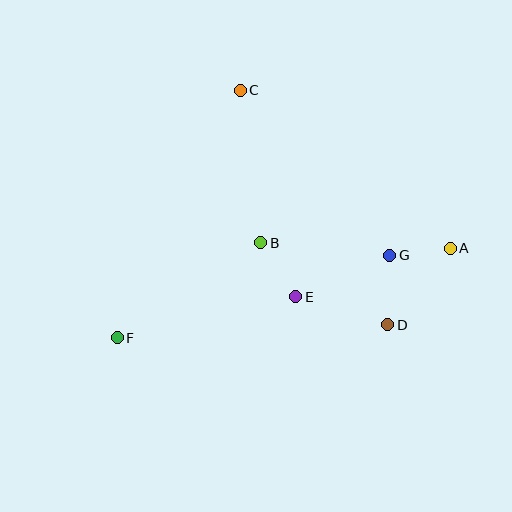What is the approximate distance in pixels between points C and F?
The distance between C and F is approximately 276 pixels.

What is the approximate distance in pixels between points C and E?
The distance between C and E is approximately 214 pixels.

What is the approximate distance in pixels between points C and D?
The distance between C and D is approximately 277 pixels.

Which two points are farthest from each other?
Points A and F are farthest from each other.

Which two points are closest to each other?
Points A and G are closest to each other.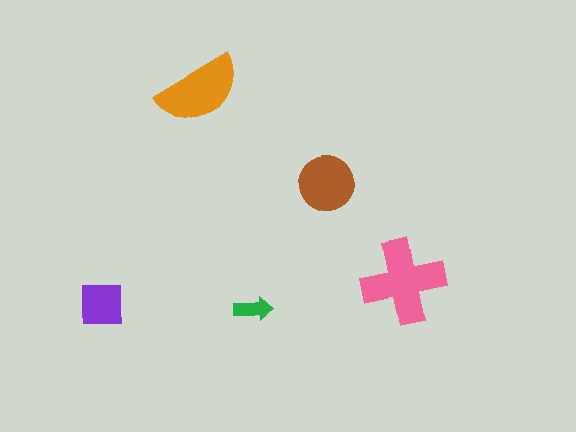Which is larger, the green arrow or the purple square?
The purple square.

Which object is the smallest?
The green arrow.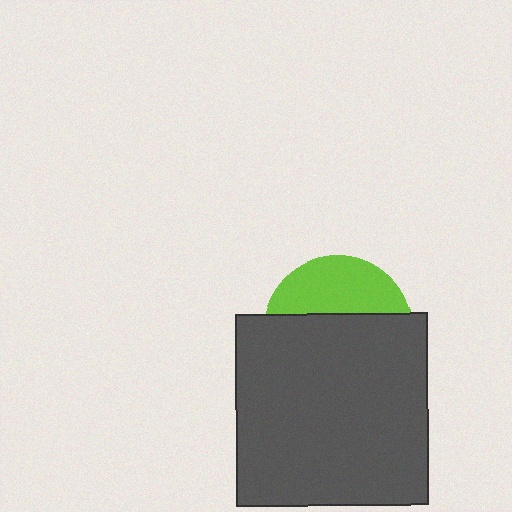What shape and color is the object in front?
The object in front is a dark gray square.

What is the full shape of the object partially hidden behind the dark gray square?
The partially hidden object is a lime circle.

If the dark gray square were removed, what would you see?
You would see the complete lime circle.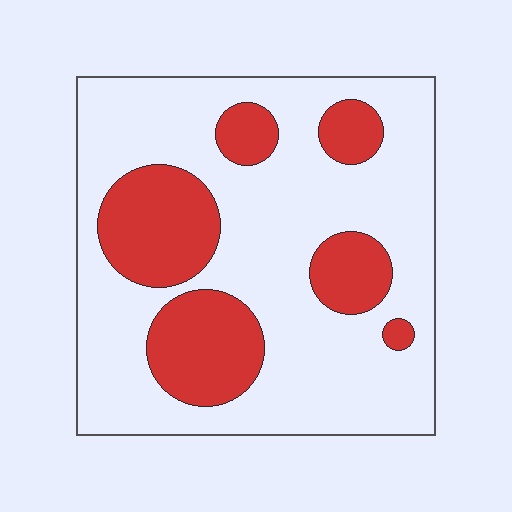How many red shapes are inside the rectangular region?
6.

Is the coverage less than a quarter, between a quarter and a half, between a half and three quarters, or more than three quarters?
Between a quarter and a half.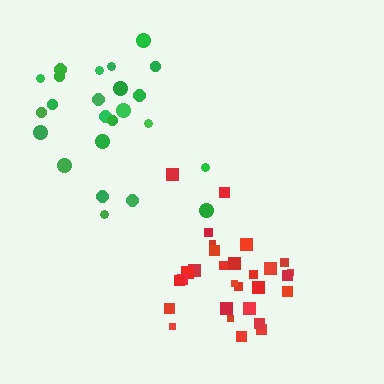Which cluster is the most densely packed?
Red.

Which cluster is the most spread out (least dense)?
Green.